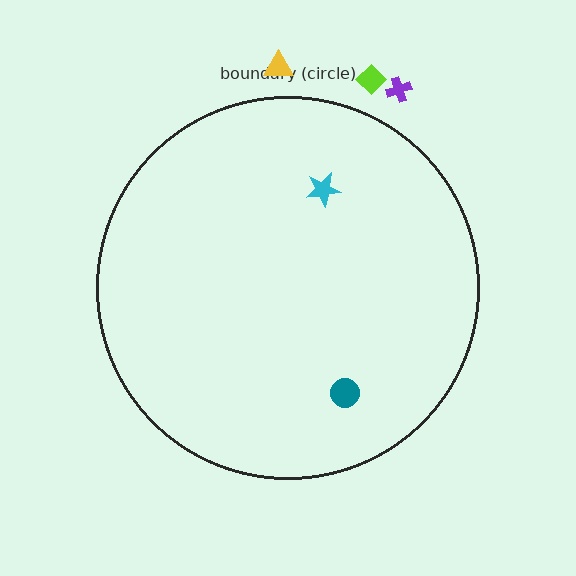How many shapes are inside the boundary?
2 inside, 3 outside.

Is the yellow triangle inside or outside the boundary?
Outside.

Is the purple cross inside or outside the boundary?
Outside.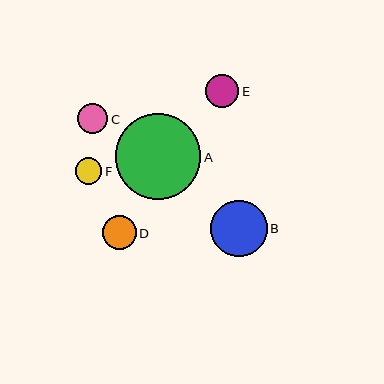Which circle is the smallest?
Circle F is the smallest with a size of approximately 26 pixels.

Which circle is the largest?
Circle A is the largest with a size of approximately 86 pixels.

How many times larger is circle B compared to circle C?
Circle B is approximately 1.9 times the size of circle C.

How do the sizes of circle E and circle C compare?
Circle E and circle C are approximately the same size.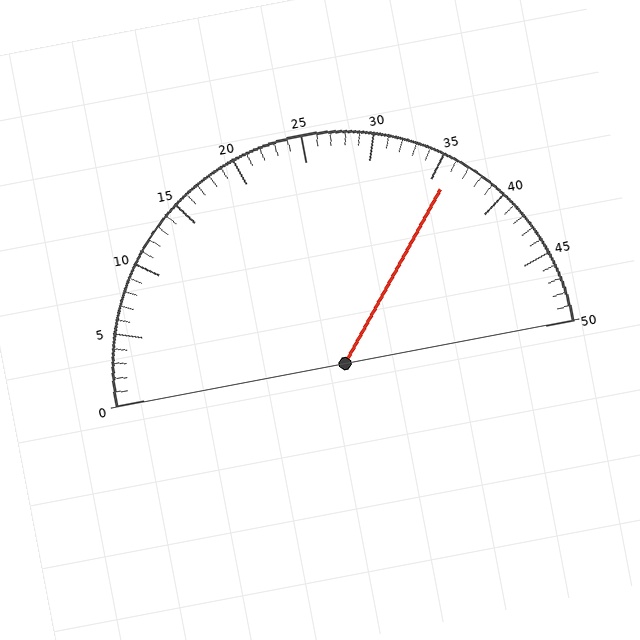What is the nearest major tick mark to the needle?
The nearest major tick mark is 35.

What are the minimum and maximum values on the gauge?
The gauge ranges from 0 to 50.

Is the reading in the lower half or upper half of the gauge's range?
The reading is in the upper half of the range (0 to 50).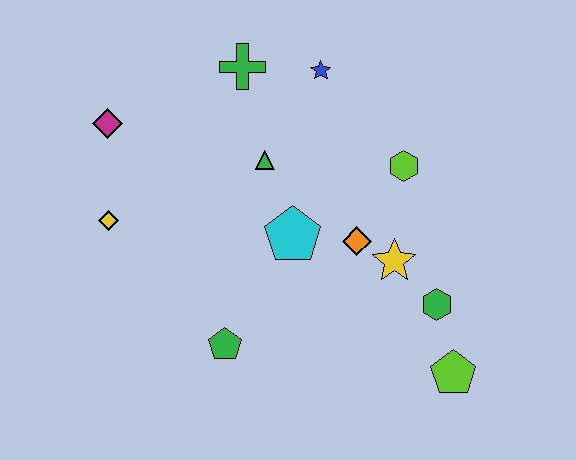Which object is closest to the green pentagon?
The cyan pentagon is closest to the green pentagon.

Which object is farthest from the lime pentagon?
The magenta diamond is farthest from the lime pentagon.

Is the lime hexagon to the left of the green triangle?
No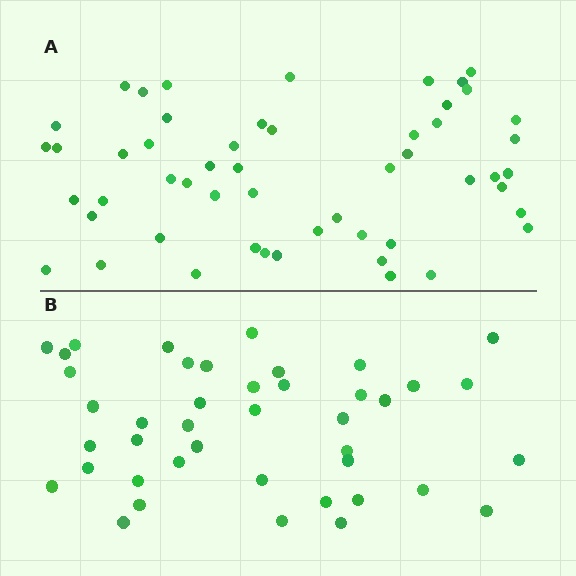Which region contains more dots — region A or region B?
Region A (the top region) has more dots.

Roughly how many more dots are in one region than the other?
Region A has roughly 12 or so more dots than region B.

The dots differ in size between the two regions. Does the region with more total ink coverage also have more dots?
No. Region B has more total ink coverage because its dots are larger, but region A actually contains more individual dots. Total area can be misleading — the number of items is what matters here.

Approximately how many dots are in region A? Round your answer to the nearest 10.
About 50 dots. (The exact count is 53, which rounds to 50.)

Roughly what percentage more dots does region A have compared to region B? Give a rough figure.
About 25% more.